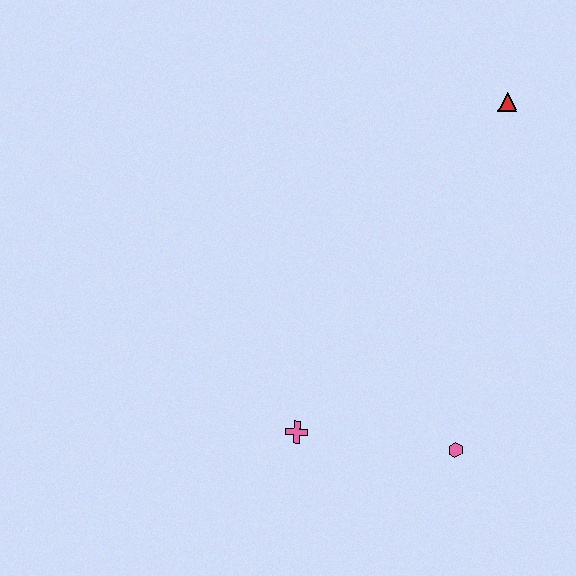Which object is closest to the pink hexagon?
The pink cross is closest to the pink hexagon.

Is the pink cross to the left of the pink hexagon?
Yes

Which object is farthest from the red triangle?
The pink cross is farthest from the red triangle.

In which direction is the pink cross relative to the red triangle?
The pink cross is below the red triangle.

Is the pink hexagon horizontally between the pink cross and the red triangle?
Yes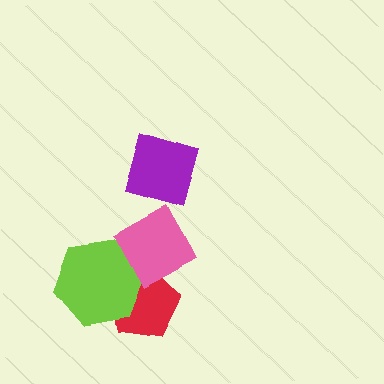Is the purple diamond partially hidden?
No, no other shape covers it.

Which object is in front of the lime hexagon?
The pink square is in front of the lime hexagon.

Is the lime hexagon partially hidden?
Yes, it is partially covered by another shape.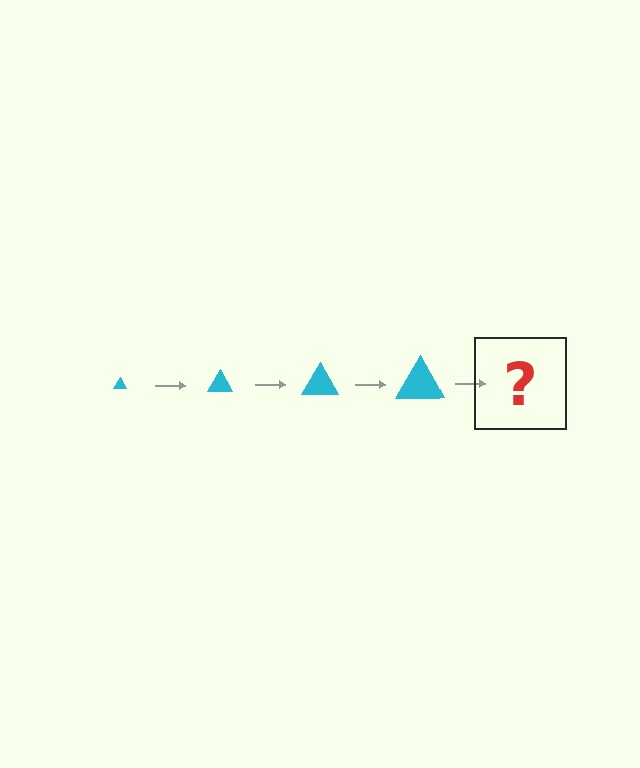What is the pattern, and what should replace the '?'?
The pattern is that the triangle gets progressively larger each step. The '?' should be a cyan triangle, larger than the previous one.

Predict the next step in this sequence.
The next step is a cyan triangle, larger than the previous one.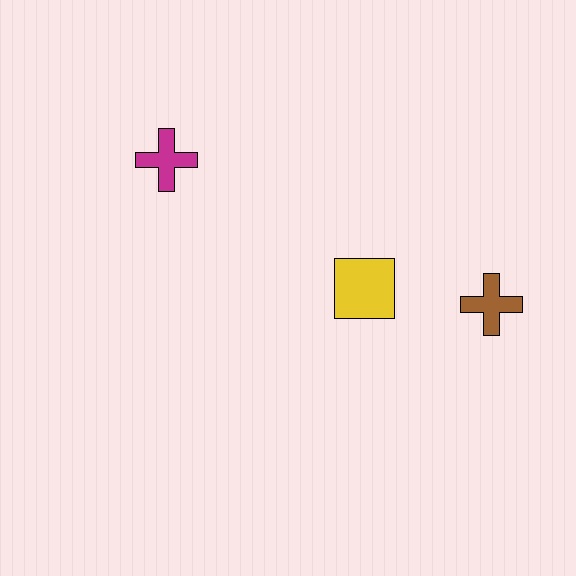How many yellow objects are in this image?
There is 1 yellow object.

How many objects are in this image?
There are 3 objects.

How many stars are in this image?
There are no stars.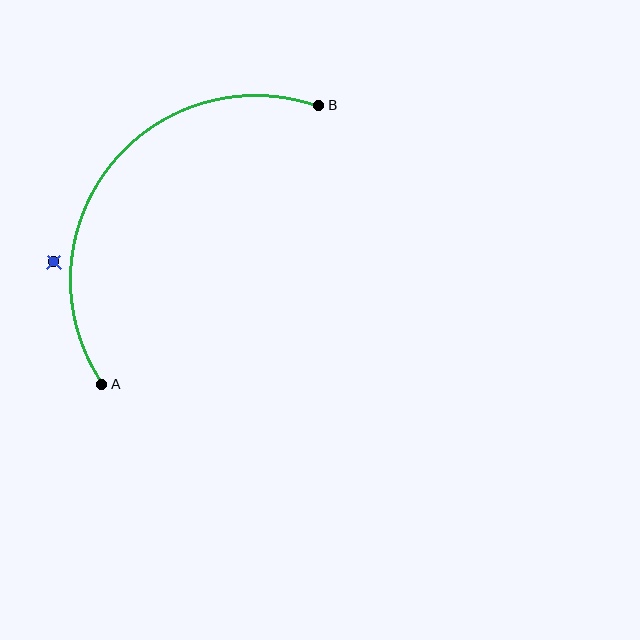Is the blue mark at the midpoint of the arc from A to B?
No — the blue mark does not lie on the arc at all. It sits slightly outside the curve.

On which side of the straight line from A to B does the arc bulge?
The arc bulges above and to the left of the straight line connecting A and B.